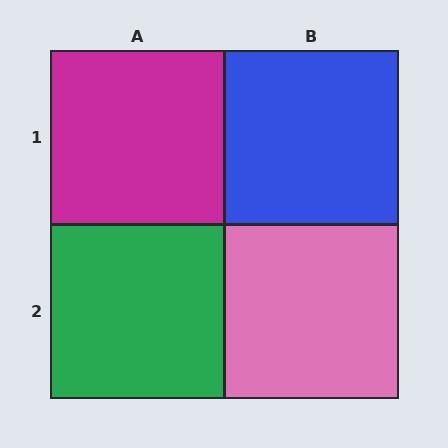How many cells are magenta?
1 cell is magenta.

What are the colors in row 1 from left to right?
Magenta, blue.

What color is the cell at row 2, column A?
Green.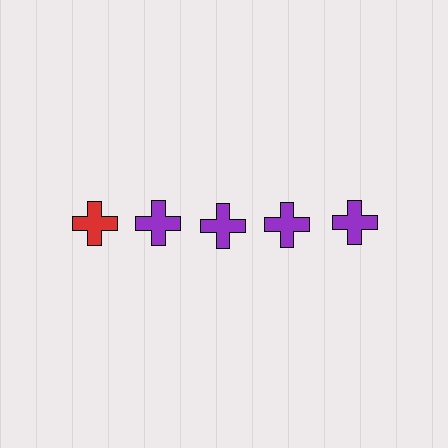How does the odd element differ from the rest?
It has a different color: red instead of purple.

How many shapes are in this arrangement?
There are 5 shapes arranged in a grid pattern.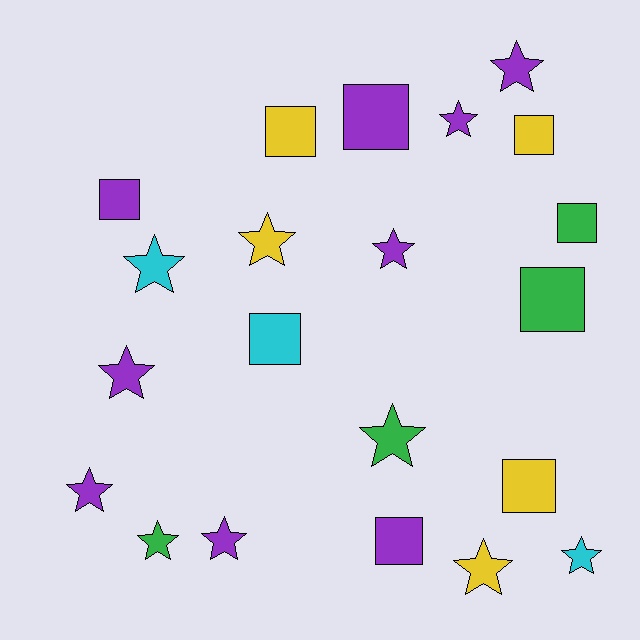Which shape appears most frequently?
Star, with 12 objects.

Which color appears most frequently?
Purple, with 9 objects.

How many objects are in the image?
There are 21 objects.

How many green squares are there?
There are 2 green squares.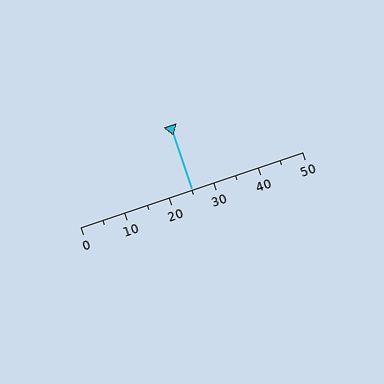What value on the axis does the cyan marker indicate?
The marker indicates approximately 25.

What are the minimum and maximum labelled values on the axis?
The axis runs from 0 to 50.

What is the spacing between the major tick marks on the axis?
The major ticks are spaced 10 apart.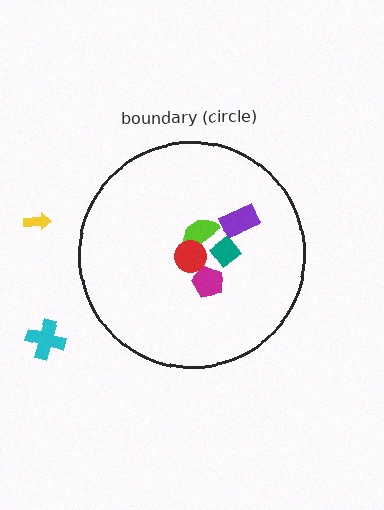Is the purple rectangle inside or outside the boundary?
Inside.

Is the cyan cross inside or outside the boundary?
Outside.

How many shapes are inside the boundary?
5 inside, 2 outside.